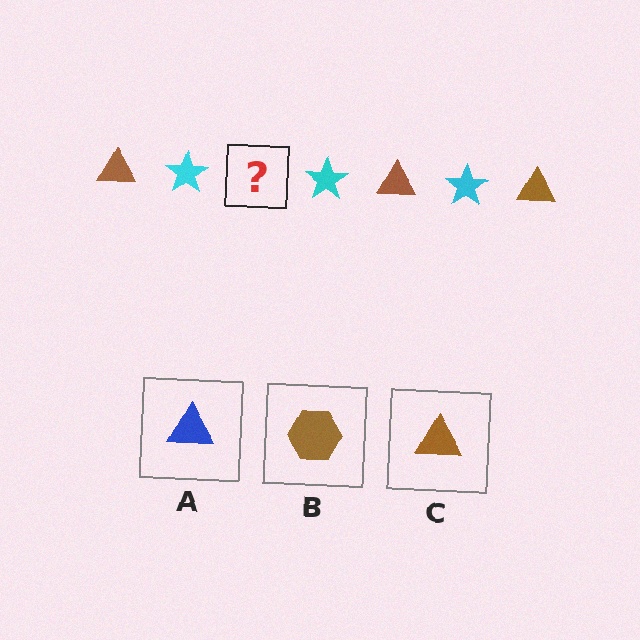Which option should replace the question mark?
Option C.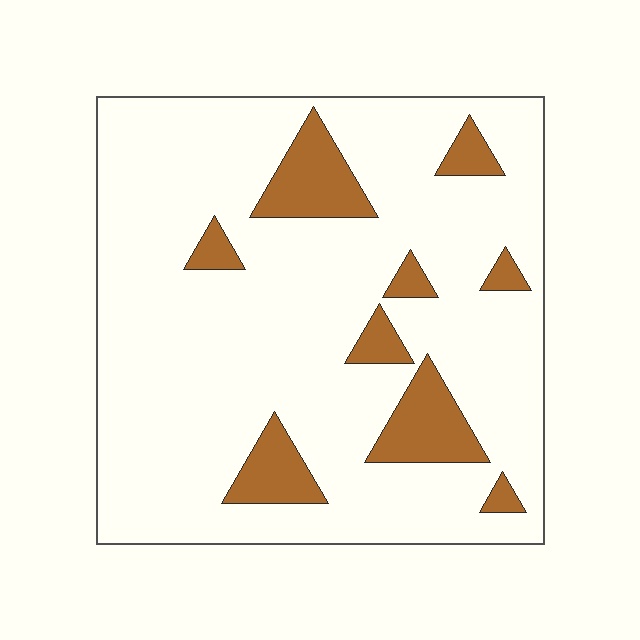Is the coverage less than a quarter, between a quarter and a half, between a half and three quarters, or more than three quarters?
Less than a quarter.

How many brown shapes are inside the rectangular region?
9.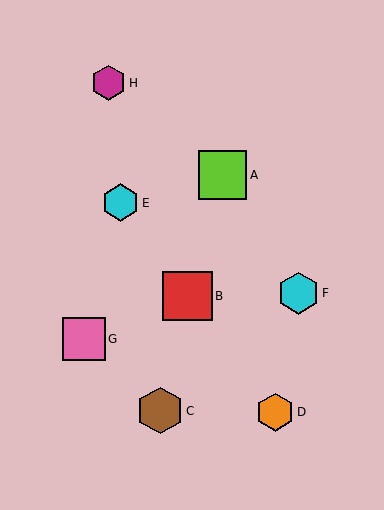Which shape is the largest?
The red square (labeled B) is the largest.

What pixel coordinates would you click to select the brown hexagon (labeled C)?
Click at (160, 411) to select the brown hexagon C.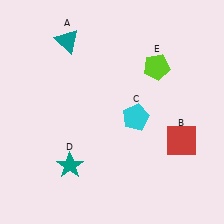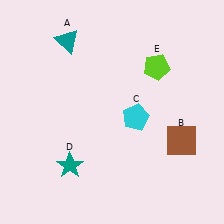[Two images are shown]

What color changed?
The square (B) changed from red in Image 1 to brown in Image 2.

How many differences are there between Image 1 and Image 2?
There is 1 difference between the two images.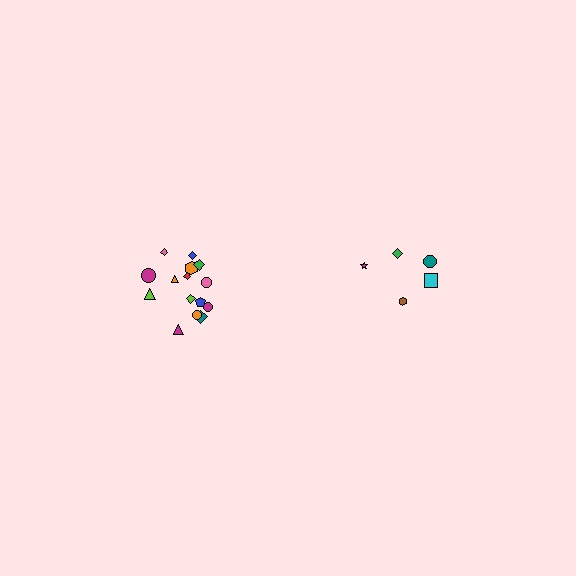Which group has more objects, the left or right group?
The left group.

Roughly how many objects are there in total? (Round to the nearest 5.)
Roughly 20 objects in total.